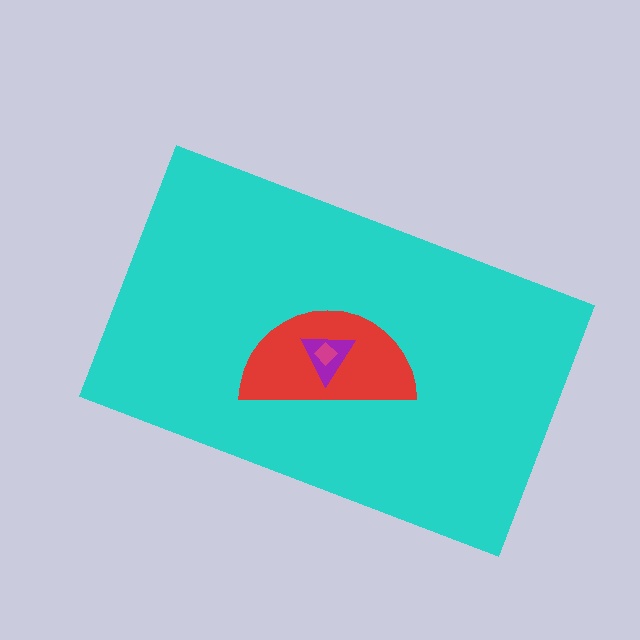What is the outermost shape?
The cyan rectangle.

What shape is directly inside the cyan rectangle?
The red semicircle.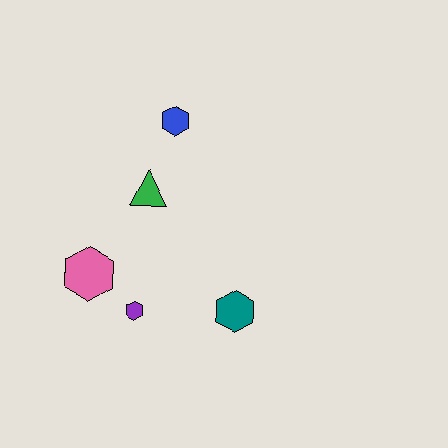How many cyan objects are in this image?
There are no cyan objects.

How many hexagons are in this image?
There are 4 hexagons.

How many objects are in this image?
There are 5 objects.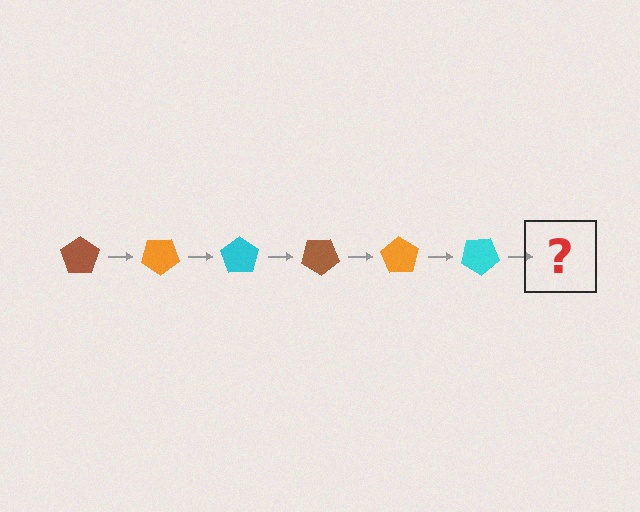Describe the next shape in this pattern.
It should be a brown pentagon, rotated 210 degrees from the start.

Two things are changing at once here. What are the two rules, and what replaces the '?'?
The two rules are that it rotates 35 degrees each step and the color cycles through brown, orange, and cyan. The '?' should be a brown pentagon, rotated 210 degrees from the start.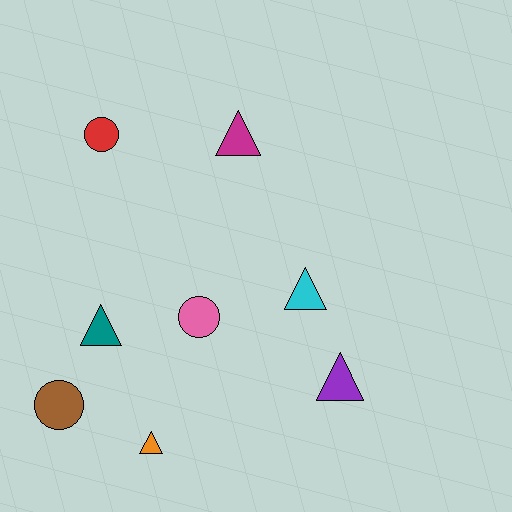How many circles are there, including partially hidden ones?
There are 3 circles.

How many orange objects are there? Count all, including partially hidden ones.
There is 1 orange object.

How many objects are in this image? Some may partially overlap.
There are 8 objects.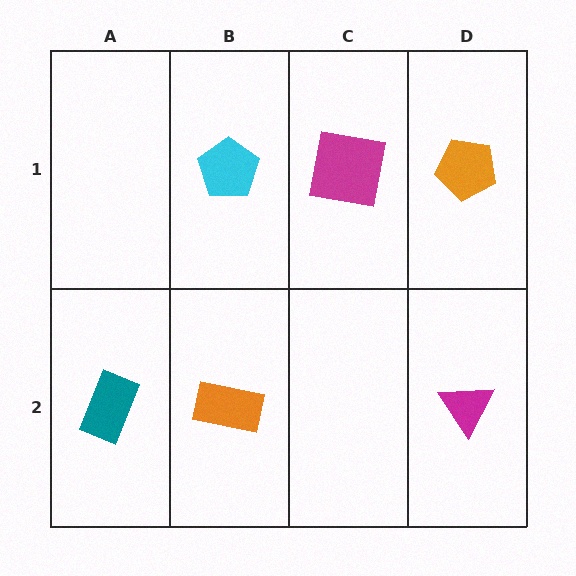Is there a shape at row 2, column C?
No, that cell is empty.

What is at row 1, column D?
An orange pentagon.